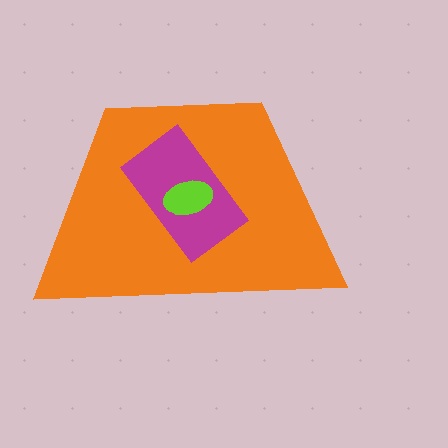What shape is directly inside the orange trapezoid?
The magenta rectangle.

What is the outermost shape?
The orange trapezoid.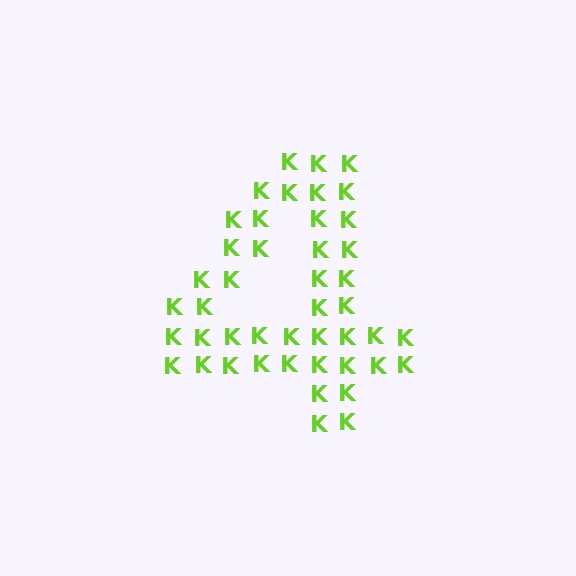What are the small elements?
The small elements are letter K's.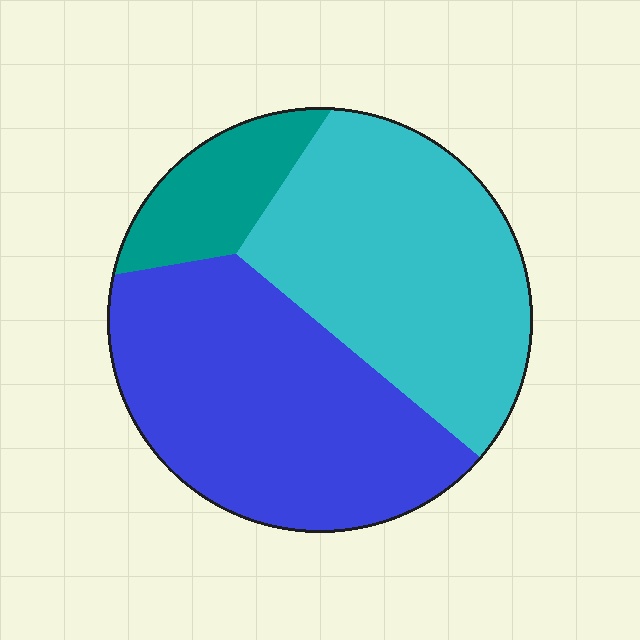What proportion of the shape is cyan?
Cyan takes up about two fifths (2/5) of the shape.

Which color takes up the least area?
Teal, at roughly 15%.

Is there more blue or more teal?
Blue.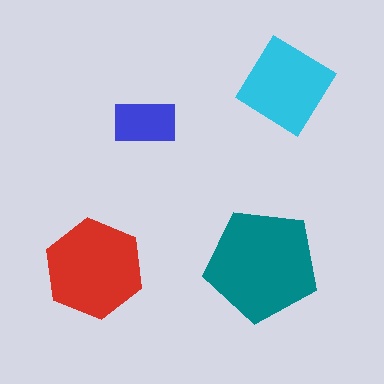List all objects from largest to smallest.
The teal pentagon, the red hexagon, the cyan diamond, the blue rectangle.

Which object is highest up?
The cyan diamond is topmost.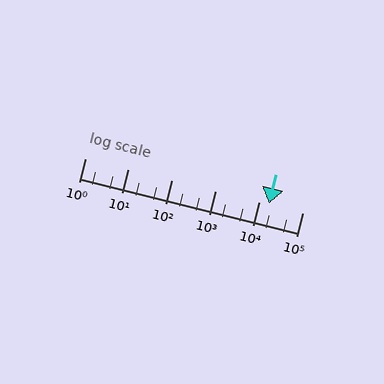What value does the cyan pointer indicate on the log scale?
The pointer indicates approximately 17000.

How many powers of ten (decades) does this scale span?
The scale spans 5 decades, from 1 to 100000.